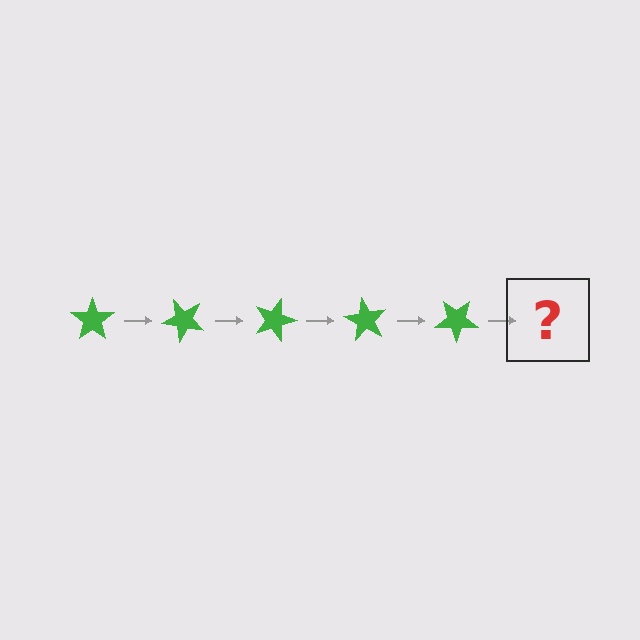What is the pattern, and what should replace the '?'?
The pattern is that the star rotates 45 degrees each step. The '?' should be a green star rotated 225 degrees.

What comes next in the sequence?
The next element should be a green star rotated 225 degrees.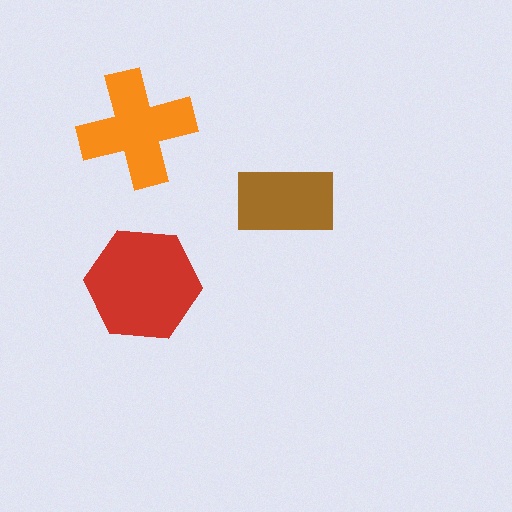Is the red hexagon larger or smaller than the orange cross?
Larger.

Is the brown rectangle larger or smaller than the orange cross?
Smaller.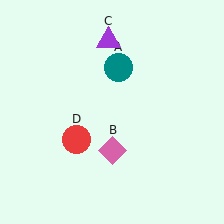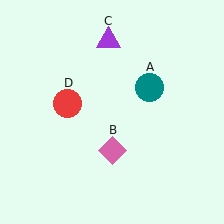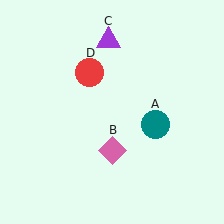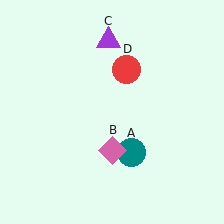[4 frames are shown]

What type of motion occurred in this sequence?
The teal circle (object A), red circle (object D) rotated clockwise around the center of the scene.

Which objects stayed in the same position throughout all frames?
Pink diamond (object B) and purple triangle (object C) remained stationary.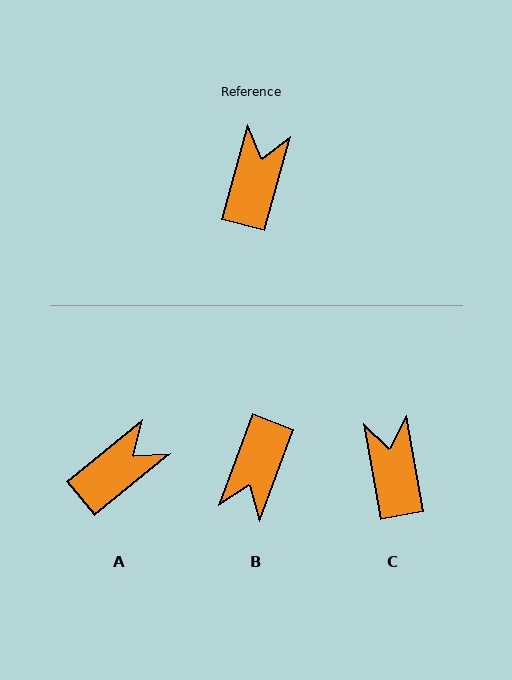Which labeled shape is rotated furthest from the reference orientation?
B, about 175 degrees away.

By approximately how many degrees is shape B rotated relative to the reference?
Approximately 175 degrees counter-clockwise.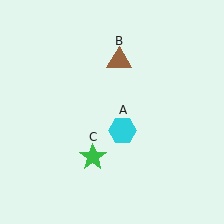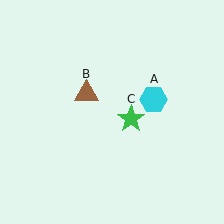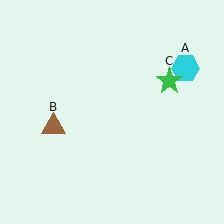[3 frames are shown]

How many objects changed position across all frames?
3 objects changed position: cyan hexagon (object A), brown triangle (object B), green star (object C).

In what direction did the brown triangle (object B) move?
The brown triangle (object B) moved down and to the left.